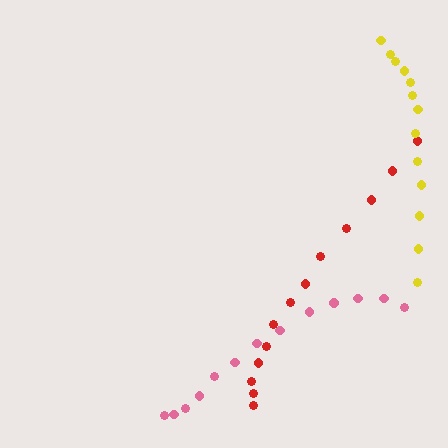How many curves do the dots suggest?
There are 3 distinct paths.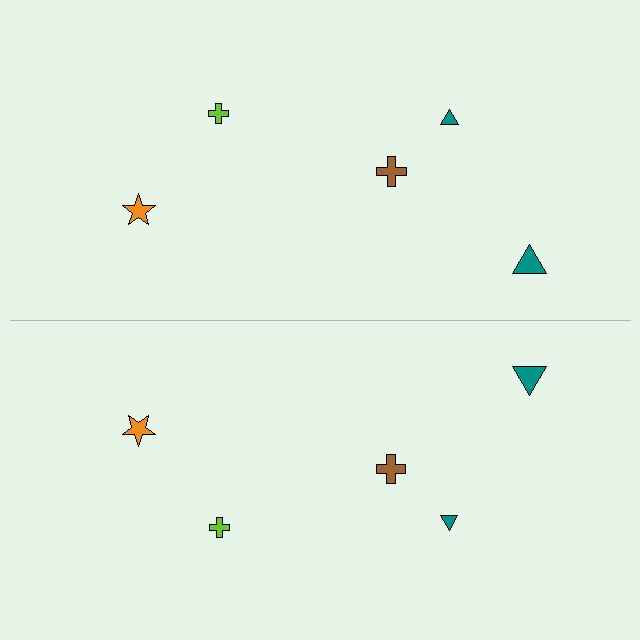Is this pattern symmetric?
Yes, this pattern has bilateral (reflection) symmetry.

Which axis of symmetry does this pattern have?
The pattern has a horizontal axis of symmetry running through the center of the image.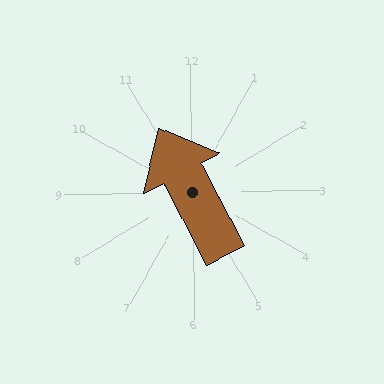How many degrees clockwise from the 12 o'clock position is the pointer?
Approximately 333 degrees.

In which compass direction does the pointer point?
Northwest.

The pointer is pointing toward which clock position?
Roughly 11 o'clock.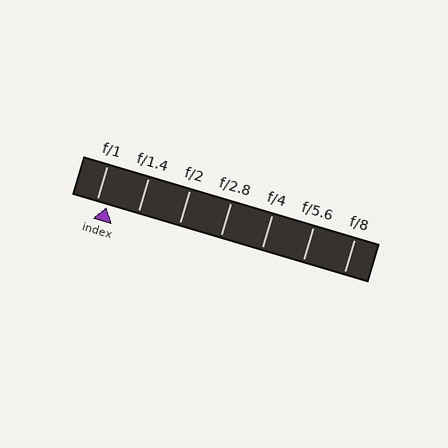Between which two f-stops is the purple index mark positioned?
The index mark is between f/1 and f/1.4.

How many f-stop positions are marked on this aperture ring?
There are 7 f-stop positions marked.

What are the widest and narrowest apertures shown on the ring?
The widest aperture shown is f/1 and the narrowest is f/8.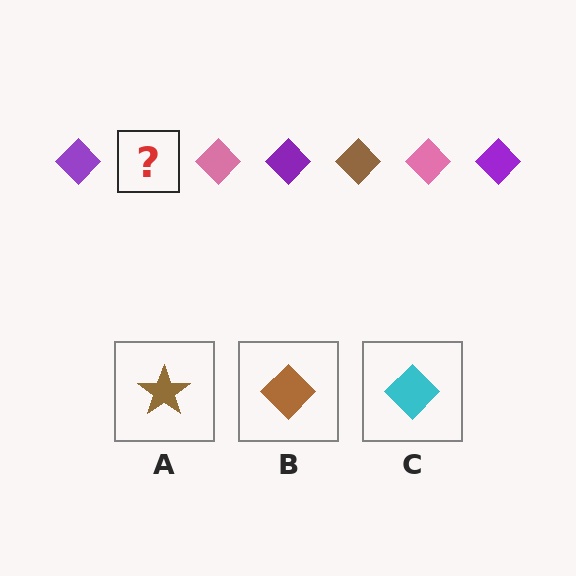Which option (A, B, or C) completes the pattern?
B.